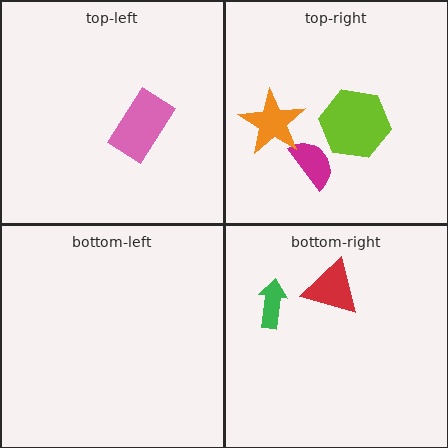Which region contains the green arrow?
The bottom-right region.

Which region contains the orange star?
The top-right region.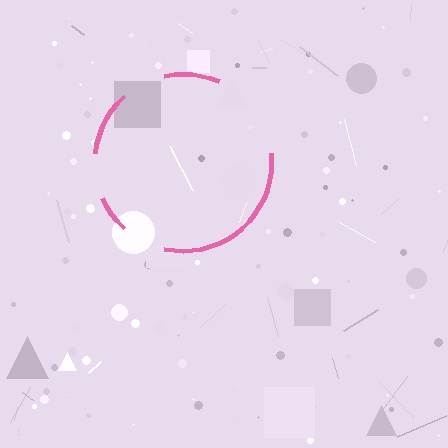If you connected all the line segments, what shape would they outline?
They would outline a circle.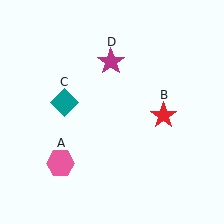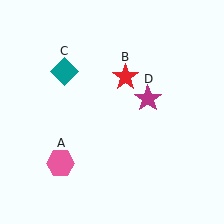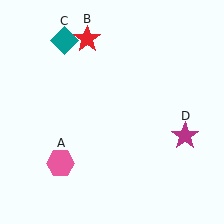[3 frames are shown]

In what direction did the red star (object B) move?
The red star (object B) moved up and to the left.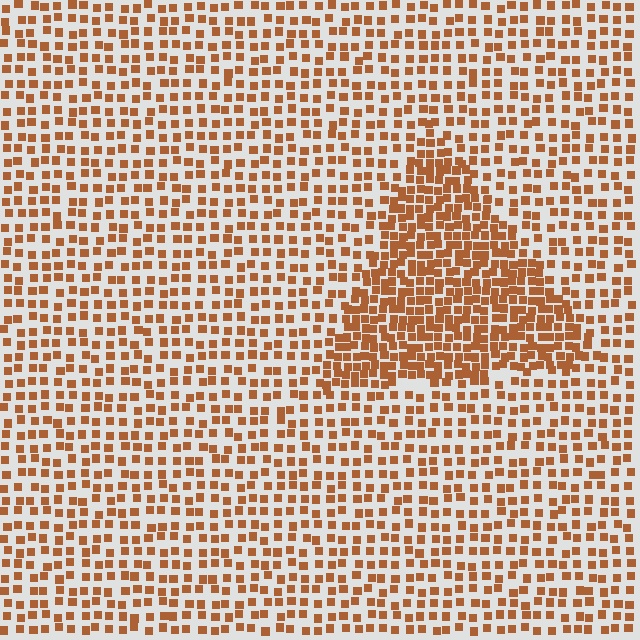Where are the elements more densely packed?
The elements are more densely packed inside the triangle boundary.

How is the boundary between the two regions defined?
The boundary is defined by a change in element density (approximately 2.0x ratio). All elements are the same color, size, and shape.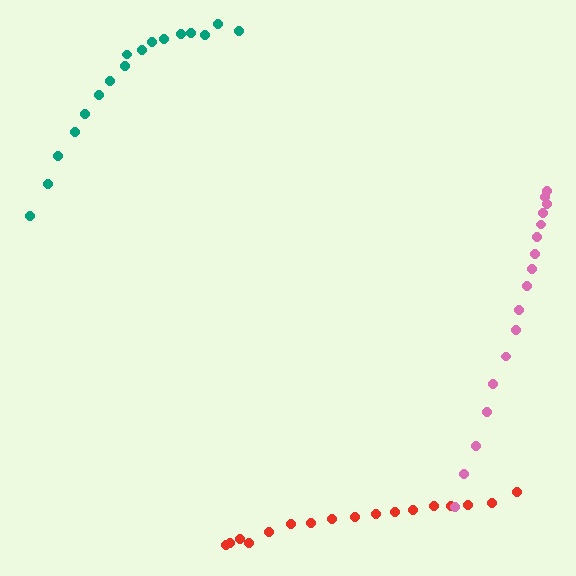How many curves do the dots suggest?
There are 3 distinct paths.